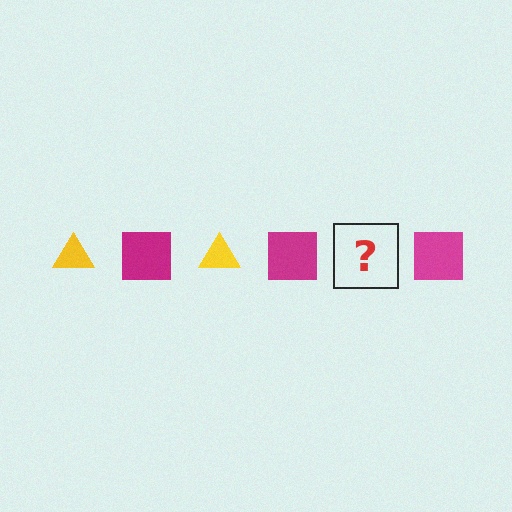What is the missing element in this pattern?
The missing element is a yellow triangle.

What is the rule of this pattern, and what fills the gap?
The rule is that the pattern alternates between yellow triangle and magenta square. The gap should be filled with a yellow triangle.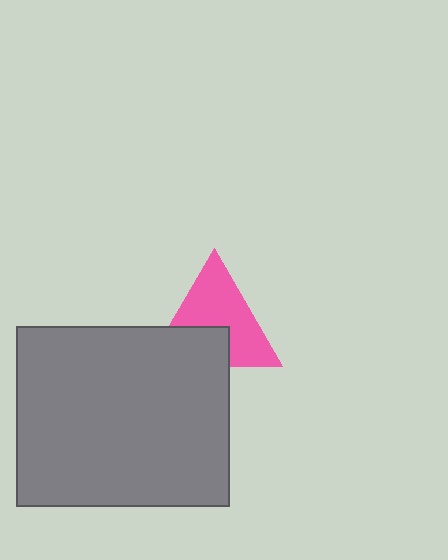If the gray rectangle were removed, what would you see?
You would see the complete pink triangle.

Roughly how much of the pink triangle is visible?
About half of it is visible (roughly 63%).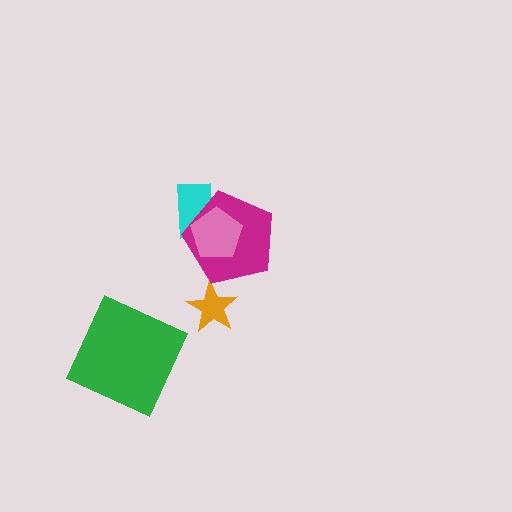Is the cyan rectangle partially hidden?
Yes, it is partially covered by another shape.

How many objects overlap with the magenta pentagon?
2 objects overlap with the magenta pentagon.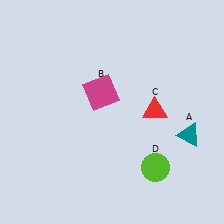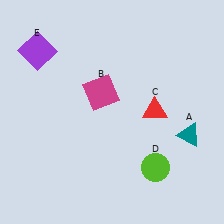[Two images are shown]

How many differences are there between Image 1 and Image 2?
There is 1 difference between the two images.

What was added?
A purple square (E) was added in Image 2.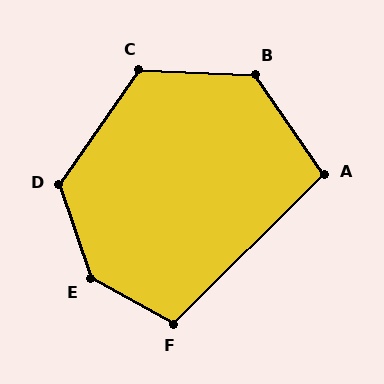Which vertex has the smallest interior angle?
A, at approximately 100 degrees.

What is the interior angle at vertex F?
Approximately 106 degrees (obtuse).